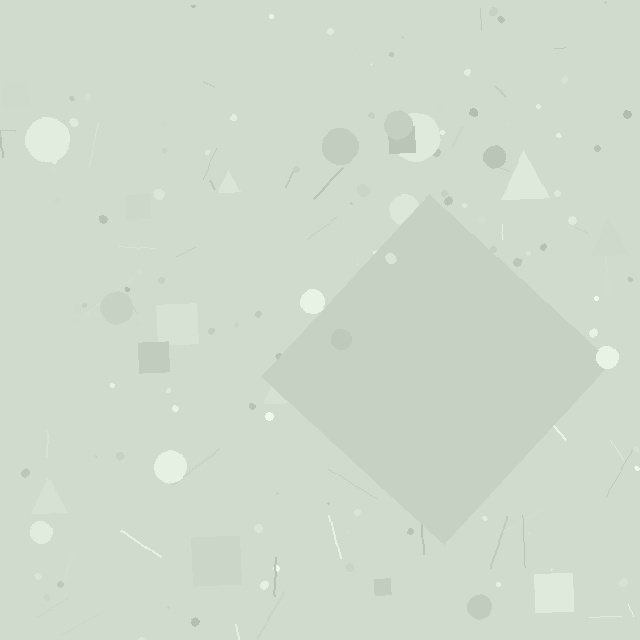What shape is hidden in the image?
A diamond is hidden in the image.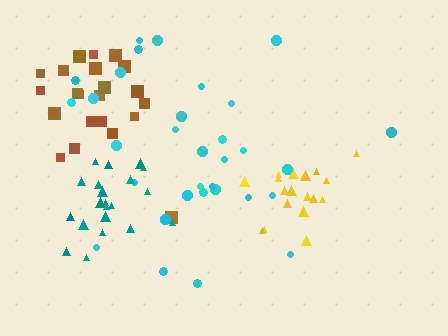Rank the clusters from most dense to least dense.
teal, yellow, brown, cyan.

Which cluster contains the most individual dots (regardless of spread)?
Cyan (32).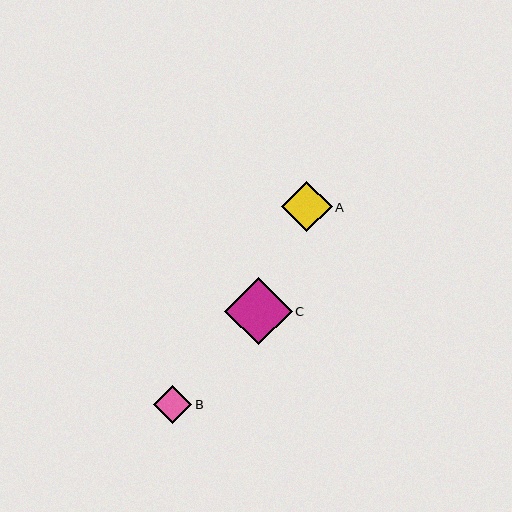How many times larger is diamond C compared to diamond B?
Diamond C is approximately 1.8 times the size of diamond B.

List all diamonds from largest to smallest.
From largest to smallest: C, A, B.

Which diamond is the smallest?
Diamond B is the smallest with a size of approximately 38 pixels.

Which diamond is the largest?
Diamond C is the largest with a size of approximately 68 pixels.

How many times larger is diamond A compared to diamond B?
Diamond A is approximately 1.3 times the size of diamond B.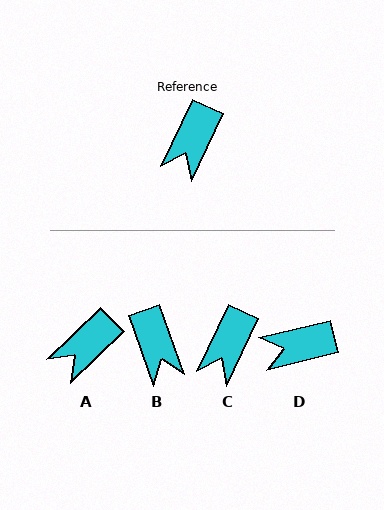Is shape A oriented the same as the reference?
No, it is off by about 21 degrees.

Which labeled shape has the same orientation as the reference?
C.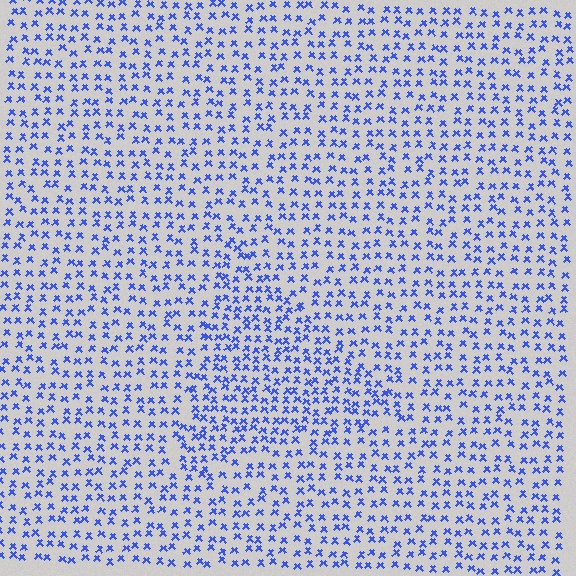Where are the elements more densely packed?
The elements are more densely packed inside the triangle boundary.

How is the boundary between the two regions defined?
The boundary is defined by a change in element density (approximately 1.5x ratio). All elements are the same color, size, and shape.